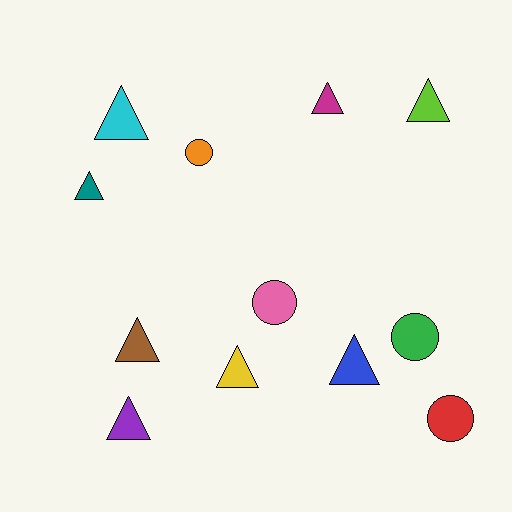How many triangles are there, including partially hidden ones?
There are 8 triangles.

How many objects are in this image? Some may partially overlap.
There are 12 objects.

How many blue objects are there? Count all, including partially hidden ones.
There is 1 blue object.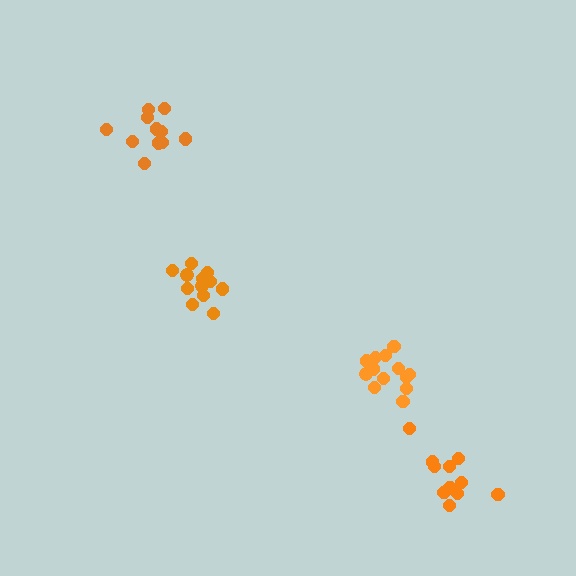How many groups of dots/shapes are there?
There are 4 groups.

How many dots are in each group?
Group 1: 12 dots, Group 2: 12 dots, Group 3: 11 dots, Group 4: 13 dots (48 total).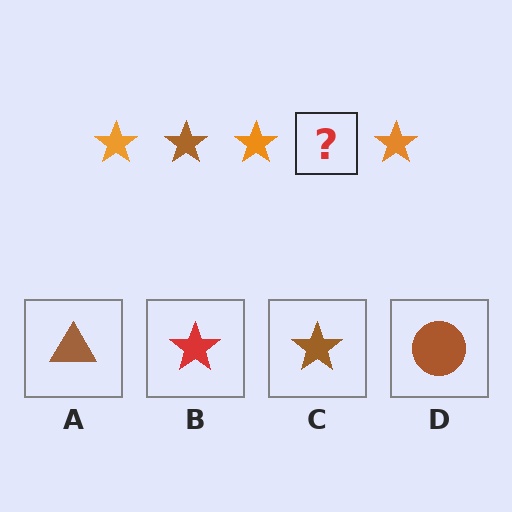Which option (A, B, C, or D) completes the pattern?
C.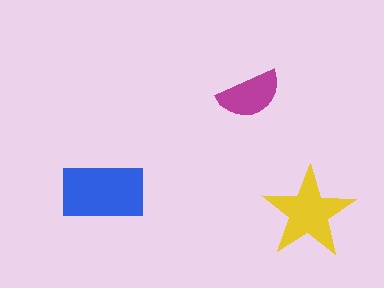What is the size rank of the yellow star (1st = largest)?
2nd.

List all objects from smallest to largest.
The magenta semicircle, the yellow star, the blue rectangle.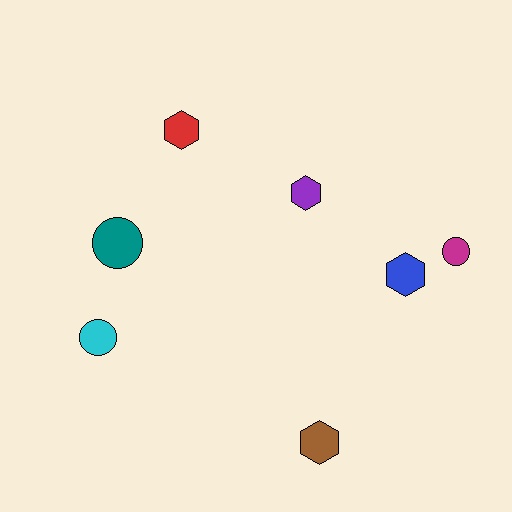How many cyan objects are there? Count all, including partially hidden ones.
There is 1 cyan object.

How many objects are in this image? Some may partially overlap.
There are 7 objects.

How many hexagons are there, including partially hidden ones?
There are 4 hexagons.